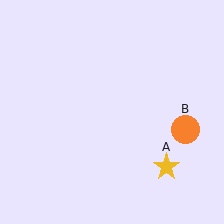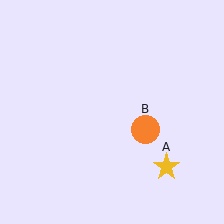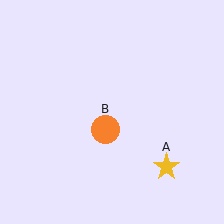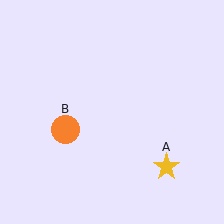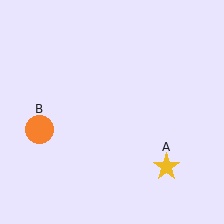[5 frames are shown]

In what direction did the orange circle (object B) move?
The orange circle (object B) moved left.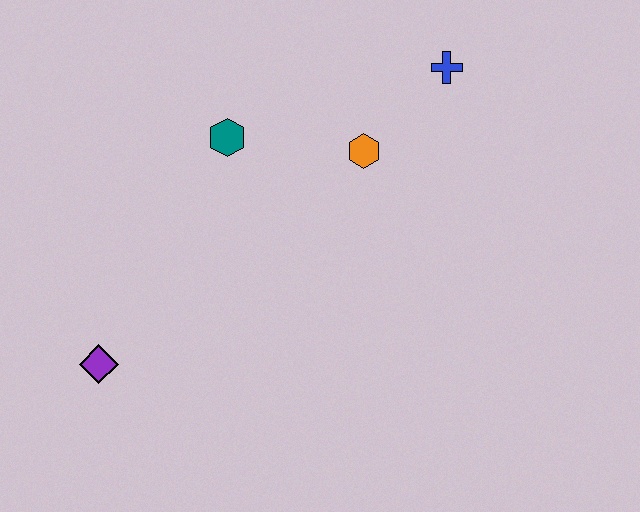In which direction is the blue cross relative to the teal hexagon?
The blue cross is to the right of the teal hexagon.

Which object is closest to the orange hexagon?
The blue cross is closest to the orange hexagon.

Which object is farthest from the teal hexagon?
The purple diamond is farthest from the teal hexagon.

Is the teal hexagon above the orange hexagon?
Yes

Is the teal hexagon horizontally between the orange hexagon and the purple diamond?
Yes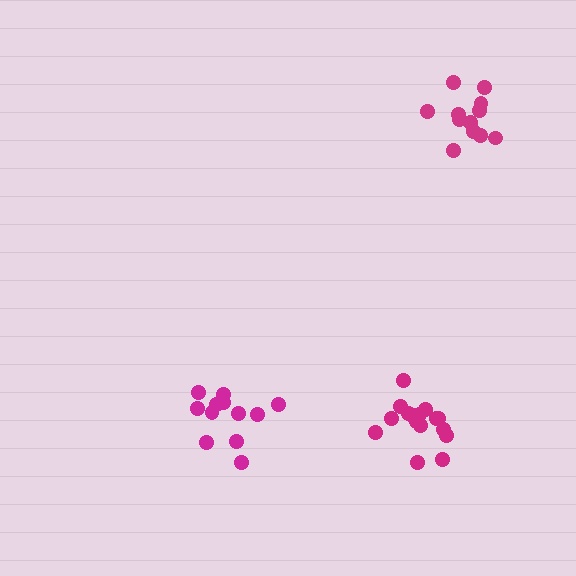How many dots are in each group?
Group 1: 17 dots, Group 2: 12 dots, Group 3: 12 dots (41 total).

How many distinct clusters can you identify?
There are 3 distinct clusters.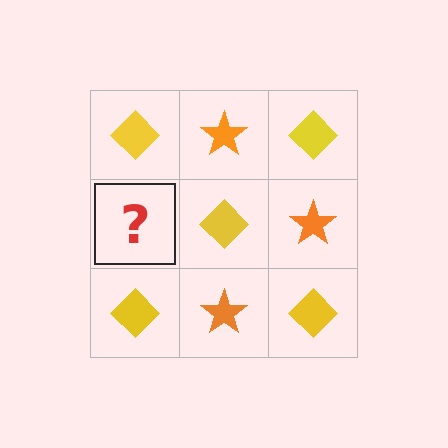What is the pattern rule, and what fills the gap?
The rule is that it alternates yellow diamond and orange star in a checkerboard pattern. The gap should be filled with an orange star.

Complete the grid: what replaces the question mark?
The question mark should be replaced with an orange star.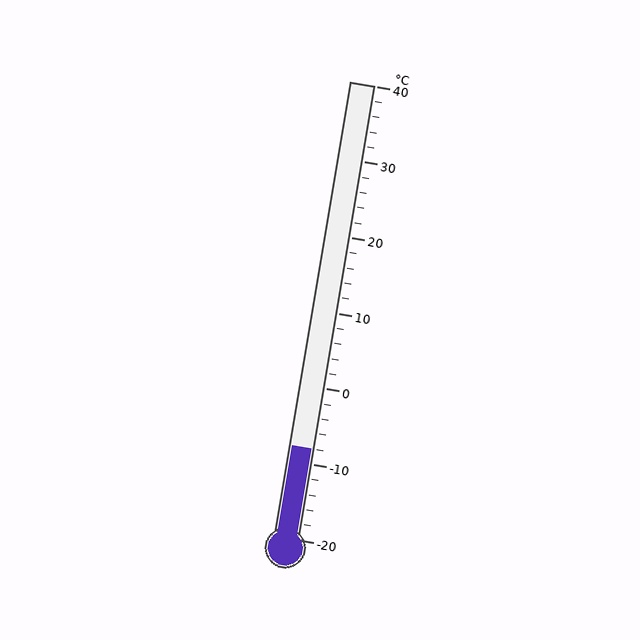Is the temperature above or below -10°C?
The temperature is above -10°C.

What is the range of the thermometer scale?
The thermometer scale ranges from -20°C to 40°C.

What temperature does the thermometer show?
The thermometer shows approximately -8°C.